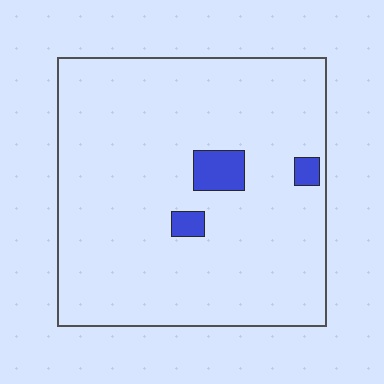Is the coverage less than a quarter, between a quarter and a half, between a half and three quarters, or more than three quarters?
Less than a quarter.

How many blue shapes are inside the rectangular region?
3.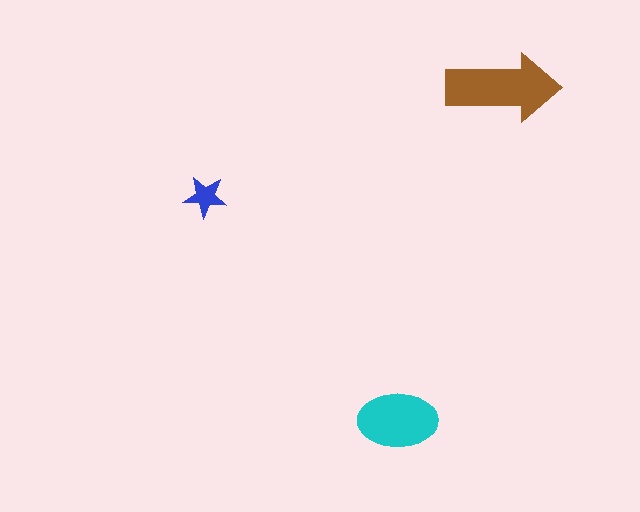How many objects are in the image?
There are 3 objects in the image.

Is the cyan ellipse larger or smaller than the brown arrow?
Smaller.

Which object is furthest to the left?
The blue star is leftmost.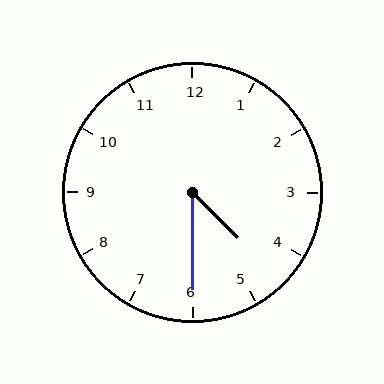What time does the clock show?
4:30.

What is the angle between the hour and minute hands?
Approximately 45 degrees.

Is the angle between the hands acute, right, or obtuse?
It is acute.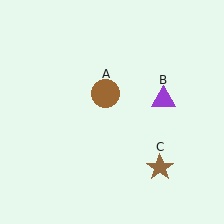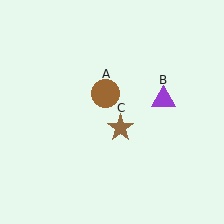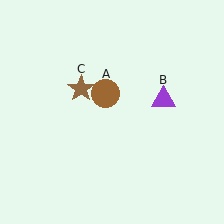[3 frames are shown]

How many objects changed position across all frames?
1 object changed position: brown star (object C).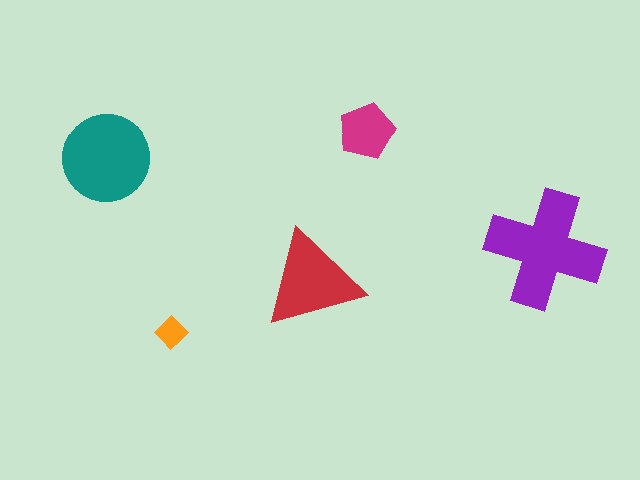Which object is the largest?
The purple cross.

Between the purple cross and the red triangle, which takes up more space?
The purple cross.